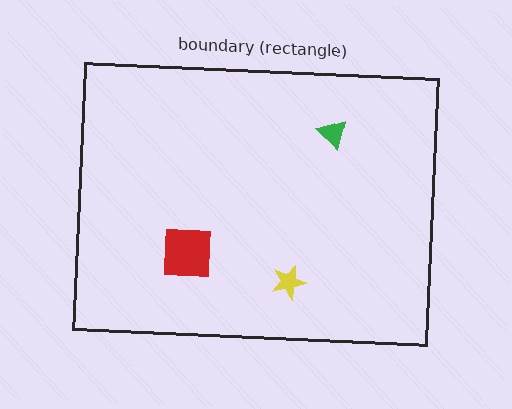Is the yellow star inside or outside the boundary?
Inside.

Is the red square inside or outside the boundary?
Inside.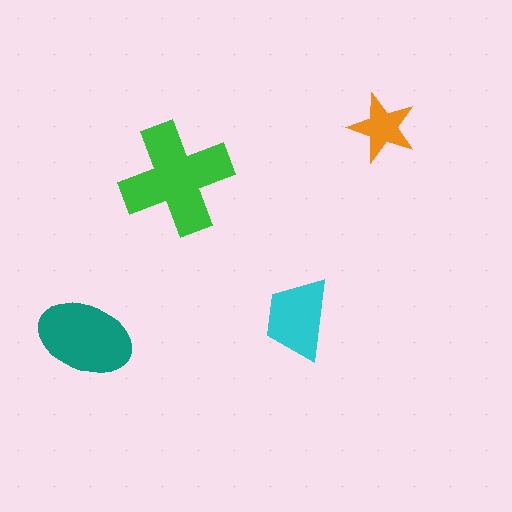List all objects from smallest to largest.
The orange star, the cyan trapezoid, the teal ellipse, the green cross.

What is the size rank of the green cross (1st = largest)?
1st.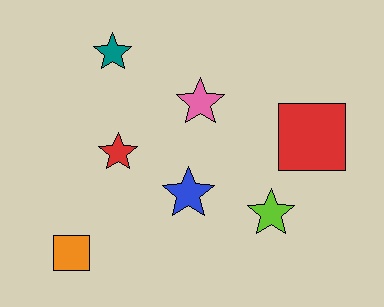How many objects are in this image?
There are 7 objects.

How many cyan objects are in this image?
There are no cyan objects.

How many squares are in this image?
There are 2 squares.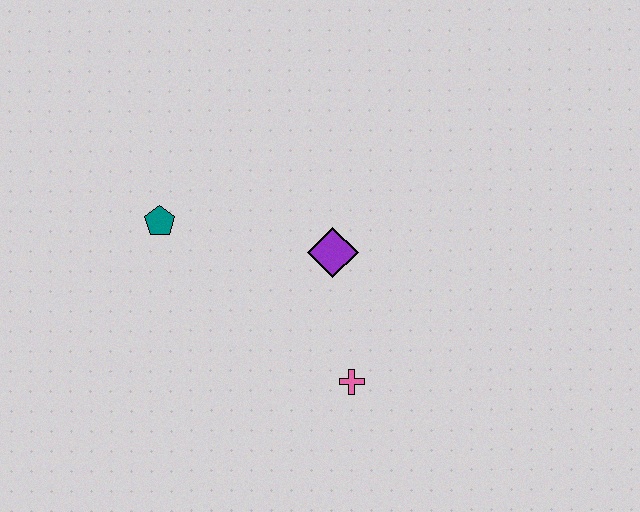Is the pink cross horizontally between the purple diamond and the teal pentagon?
No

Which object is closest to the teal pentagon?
The purple diamond is closest to the teal pentagon.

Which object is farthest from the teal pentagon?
The pink cross is farthest from the teal pentagon.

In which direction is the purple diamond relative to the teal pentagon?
The purple diamond is to the right of the teal pentagon.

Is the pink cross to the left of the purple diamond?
No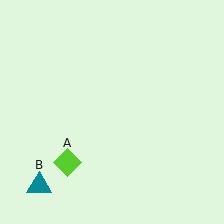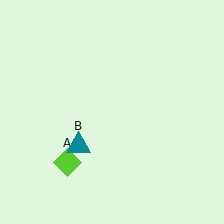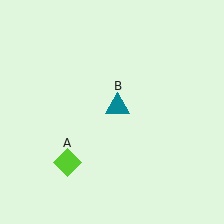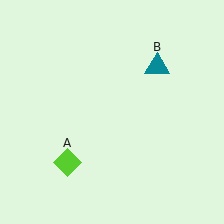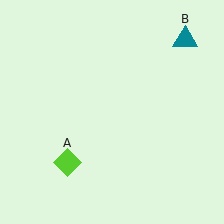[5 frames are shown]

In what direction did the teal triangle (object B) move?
The teal triangle (object B) moved up and to the right.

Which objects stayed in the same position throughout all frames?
Lime diamond (object A) remained stationary.